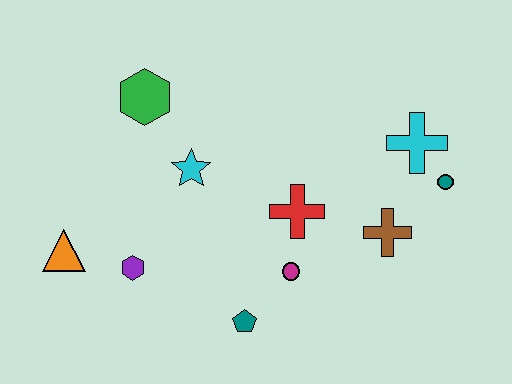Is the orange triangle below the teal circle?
Yes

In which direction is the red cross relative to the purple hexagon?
The red cross is to the right of the purple hexagon.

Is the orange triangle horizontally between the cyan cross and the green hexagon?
No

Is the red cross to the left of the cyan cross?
Yes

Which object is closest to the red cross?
The magenta circle is closest to the red cross.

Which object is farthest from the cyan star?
The teal circle is farthest from the cyan star.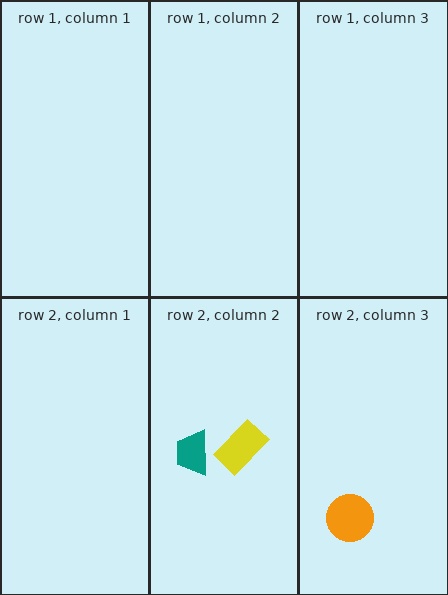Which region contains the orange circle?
The row 2, column 3 region.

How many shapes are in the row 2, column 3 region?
1.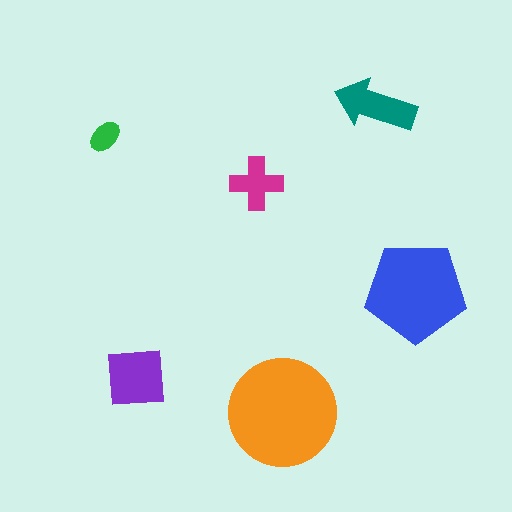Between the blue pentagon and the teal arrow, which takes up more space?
The blue pentagon.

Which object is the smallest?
The green ellipse.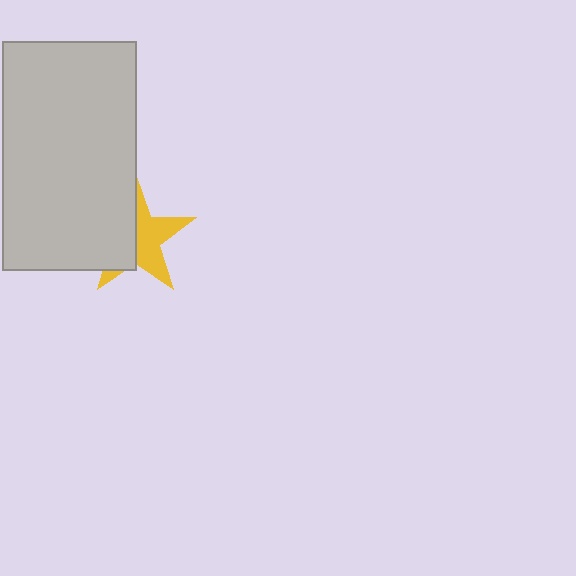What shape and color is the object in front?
The object in front is a light gray rectangle.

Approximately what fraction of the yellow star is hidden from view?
Roughly 50% of the yellow star is hidden behind the light gray rectangle.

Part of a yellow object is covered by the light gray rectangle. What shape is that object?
It is a star.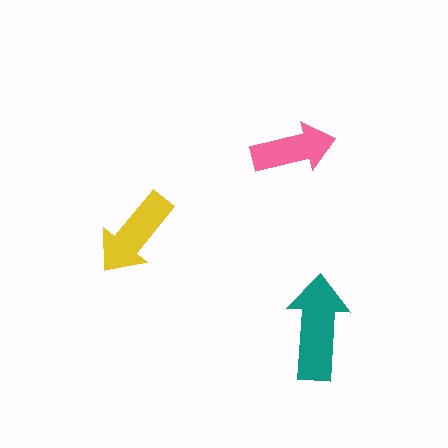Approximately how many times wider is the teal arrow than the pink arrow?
About 1.5 times wider.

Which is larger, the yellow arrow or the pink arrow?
The yellow one.